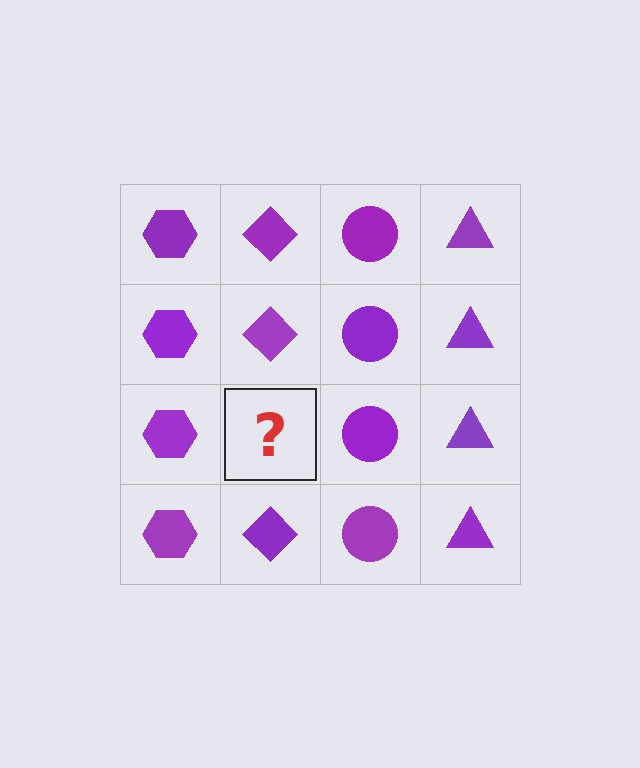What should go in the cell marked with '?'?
The missing cell should contain a purple diamond.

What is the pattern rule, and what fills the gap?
The rule is that each column has a consistent shape. The gap should be filled with a purple diamond.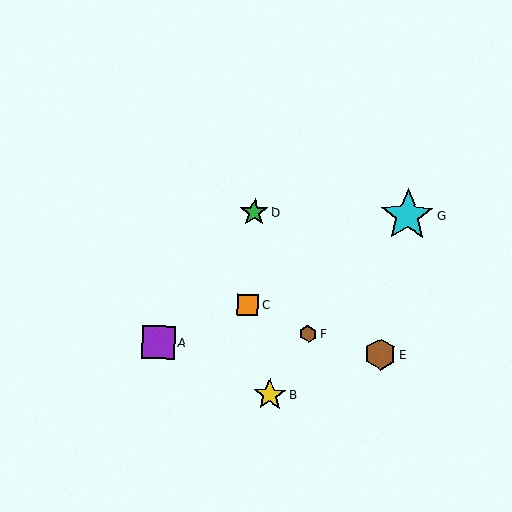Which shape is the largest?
The cyan star (labeled G) is the largest.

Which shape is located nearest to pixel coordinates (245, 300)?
The orange square (labeled C) at (248, 304) is nearest to that location.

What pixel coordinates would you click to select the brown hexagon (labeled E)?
Click at (381, 354) to select the brown hexagon E.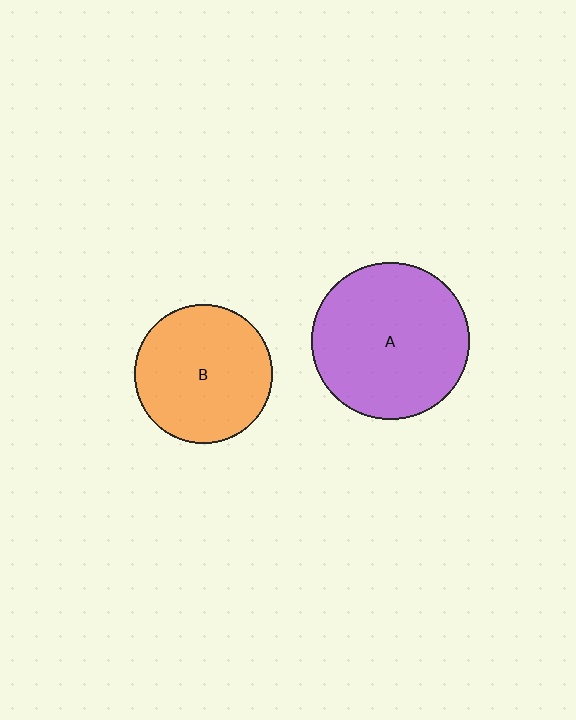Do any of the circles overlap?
No, none of the circles overlap.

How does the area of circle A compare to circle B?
Approximately 1.3 times.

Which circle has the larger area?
Circle A (purple).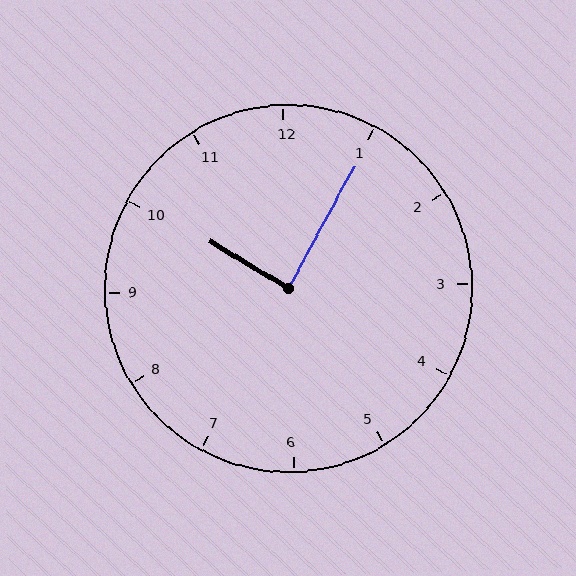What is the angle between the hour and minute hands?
Approximately 88 degrees.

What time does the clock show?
10:05.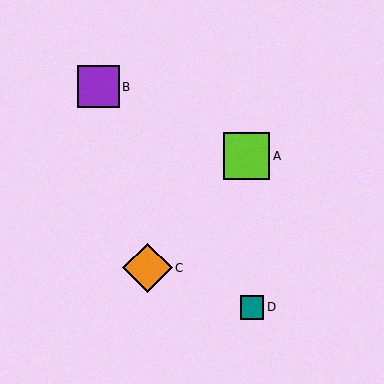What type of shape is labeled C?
Shape C is an orange diamond.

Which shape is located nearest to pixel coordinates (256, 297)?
The teal square (labeled D) at (252, 307) is nearest to that location.